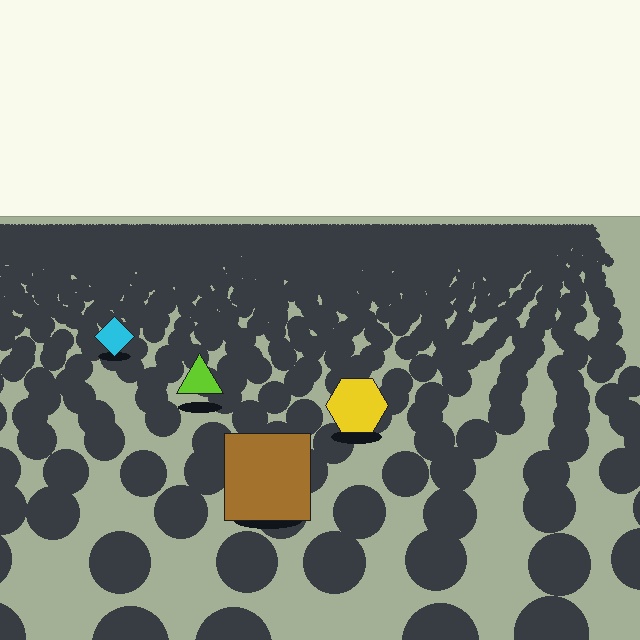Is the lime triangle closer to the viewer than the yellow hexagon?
No. The yellow hexagon is closer — you can tell from the texture gradient: the ground texture is coarser near it.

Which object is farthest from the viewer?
The cyan diamond is farthest from the viewer. It appears smaller and the ground texture around it is denser.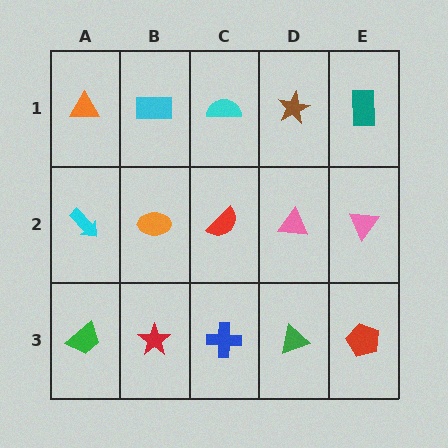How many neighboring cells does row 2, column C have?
4.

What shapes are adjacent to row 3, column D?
A pink triangle (row 2, column D), a blue cross (row 3, column C), a red pentagon (row 3, column E).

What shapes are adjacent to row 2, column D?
A brown star (row 1, column D), a green triangle (row 3, column D), a red semicircle (row 2, column C), a pink triangle (row 2, column E).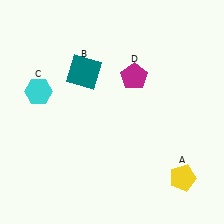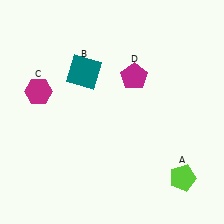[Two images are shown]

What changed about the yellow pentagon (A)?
In Image 1, A is yellow. In Image 2, it changed to lime.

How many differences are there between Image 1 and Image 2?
There are 2 differences between the two images.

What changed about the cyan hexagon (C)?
In Image 1, C is cyan. In Image 2, it changed to magenta.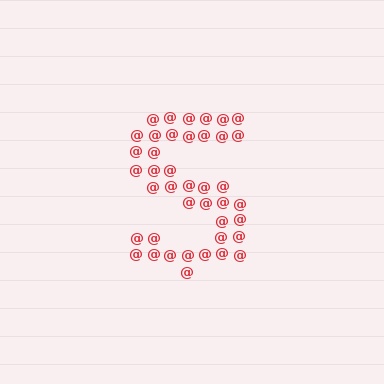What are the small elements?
The small elements are at signs.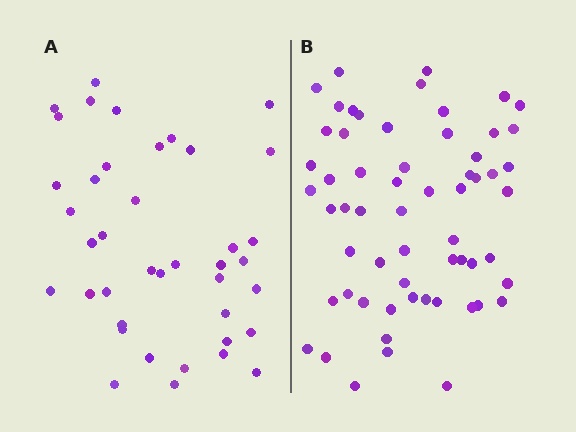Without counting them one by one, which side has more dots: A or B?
Region B (the right region) has more dots.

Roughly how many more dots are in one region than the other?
Region B has approximately 20 more dots than region A.